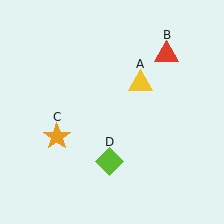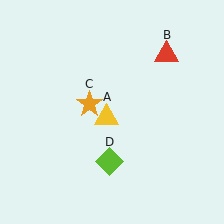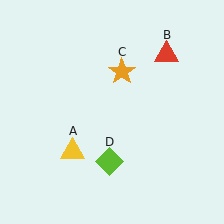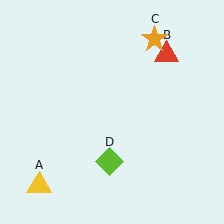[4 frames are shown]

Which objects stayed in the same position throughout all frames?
Red triangle (object B) and lime diamond (object D) remained stationary.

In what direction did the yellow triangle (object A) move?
The yellow triangle (object A) moved down and to the left.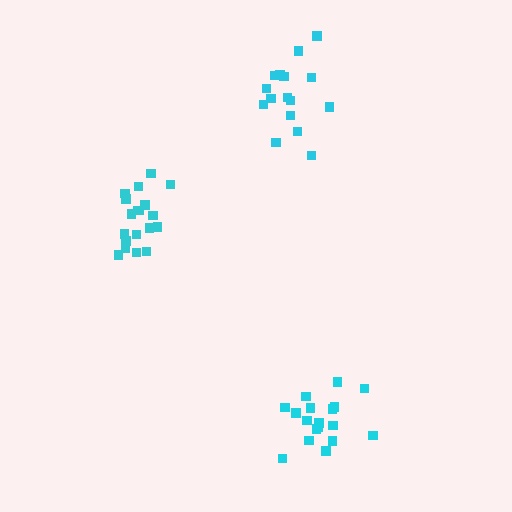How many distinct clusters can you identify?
There are 3 distinct clusters.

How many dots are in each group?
Group 1: 16 dots, Group 2: 19 dots, Group 3: 18 dots (53 total).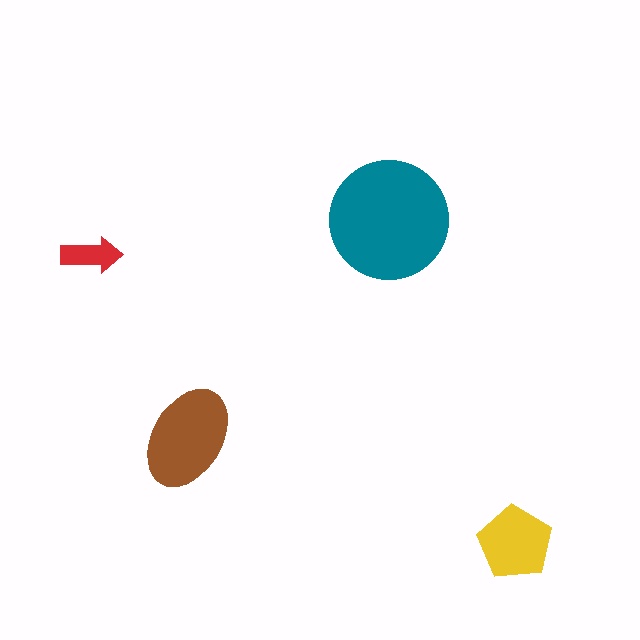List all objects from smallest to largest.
The red arrow, the yellow pentagon, the brown ellipse, the teal circle.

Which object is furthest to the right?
The yellow pentagon is rightmost.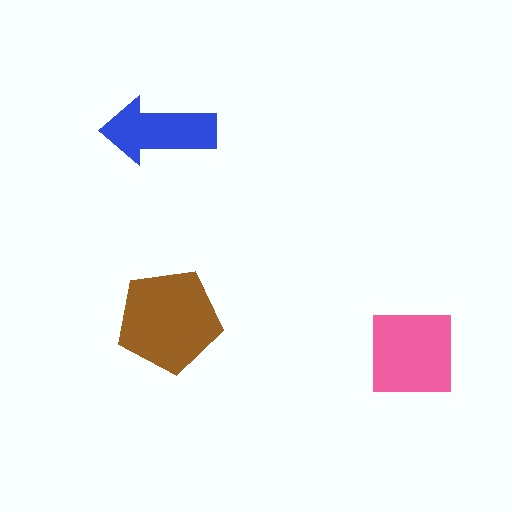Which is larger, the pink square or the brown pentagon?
The brown pentagon.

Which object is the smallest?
The blue arrow.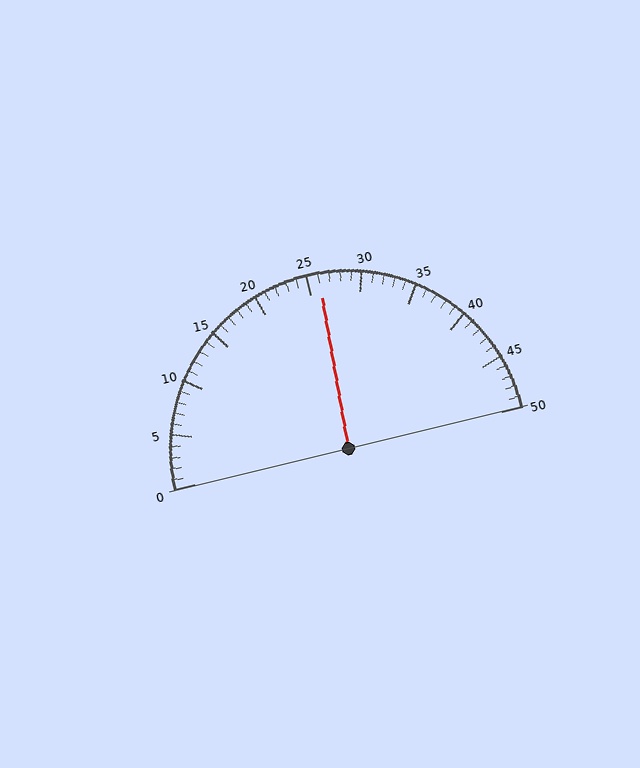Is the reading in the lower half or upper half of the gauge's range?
The reading is in the upper half of the range (0 to 50).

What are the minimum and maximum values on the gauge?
The gauge ranges from 0 to 50.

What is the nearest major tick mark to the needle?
The nearest major tick mark is 25.